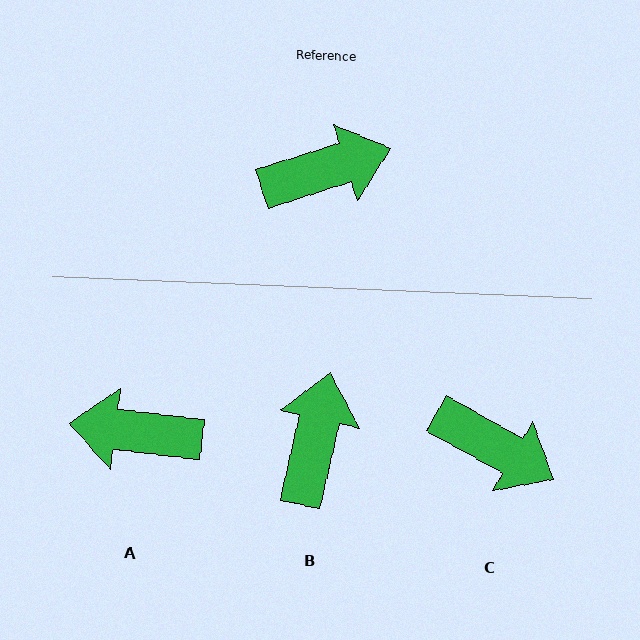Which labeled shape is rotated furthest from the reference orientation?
A, about 155 degrees away.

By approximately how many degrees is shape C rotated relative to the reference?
Approximately 47 degrees clockwise.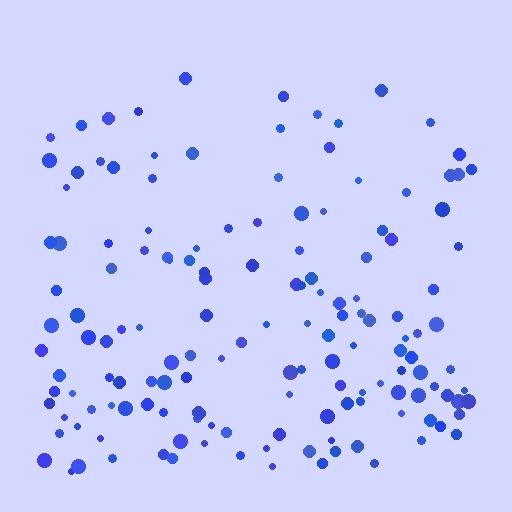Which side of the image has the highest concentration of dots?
The bottom.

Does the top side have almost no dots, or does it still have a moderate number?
Still a moderate number, just noticeably fewer than the bottom.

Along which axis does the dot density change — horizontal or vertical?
Vertical.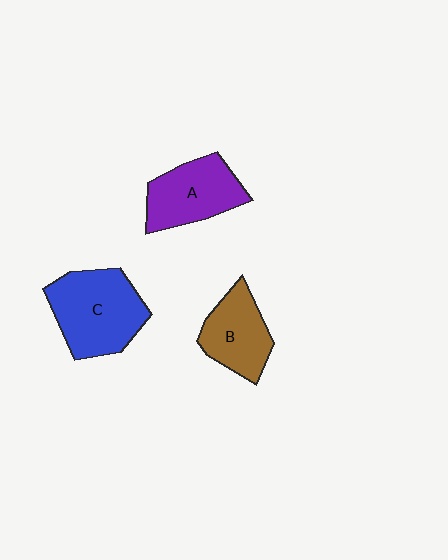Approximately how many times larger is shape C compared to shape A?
Approximately 1.3 times.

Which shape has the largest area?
Shape C (blue).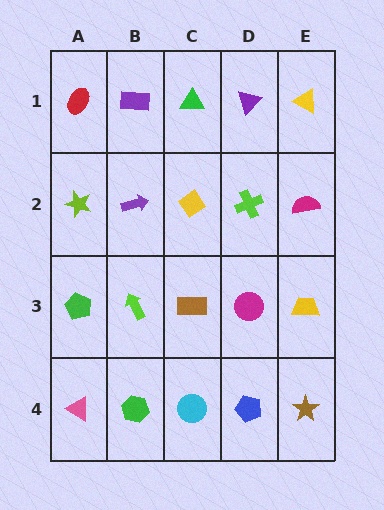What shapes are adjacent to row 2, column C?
A green triangle (row 1, column C), a brown rectangle (row 3, column C), a purple arrow (row 2, column B), a lime cross (row 2, column D).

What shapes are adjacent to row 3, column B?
A purple arrow (row 2, column B), a green hexagon (row 4, column B), a green pentagon (row 3, column A), a brown rectangle (row 3, column C).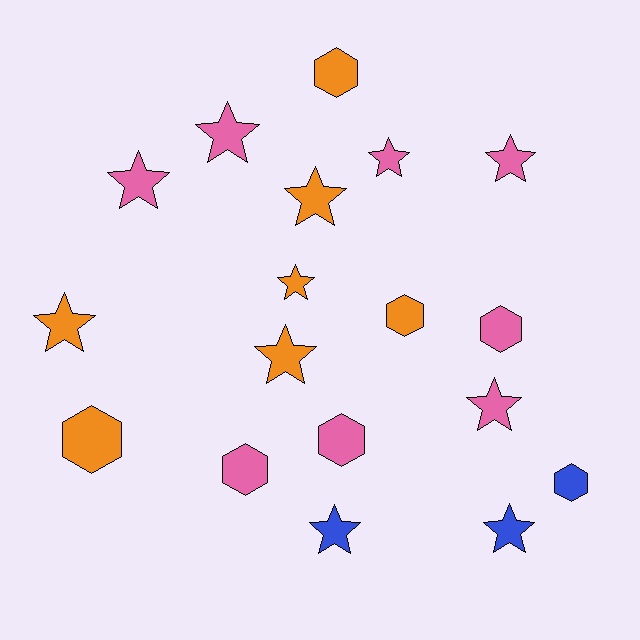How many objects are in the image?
There are 18 objects.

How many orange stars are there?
There are 4 orange stars.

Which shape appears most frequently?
Star, with 11 objects.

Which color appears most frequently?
Pink, with 8 objects.